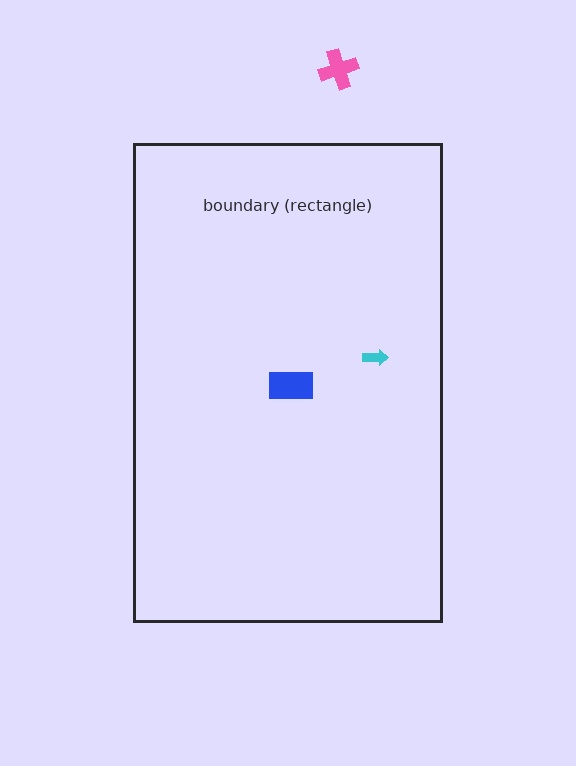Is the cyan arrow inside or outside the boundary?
Inside.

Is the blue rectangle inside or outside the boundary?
Inside.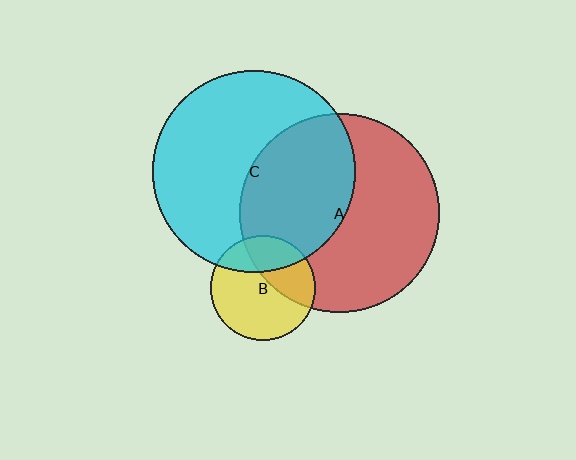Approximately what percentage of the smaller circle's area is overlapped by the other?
Approximately 25%.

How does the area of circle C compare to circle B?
Approximately 3.7 times.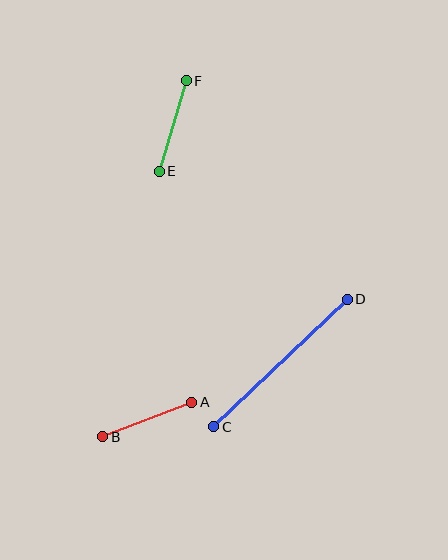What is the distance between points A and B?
The distance is approximately 95 pixels.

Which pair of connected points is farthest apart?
Points C and D are farthest apart.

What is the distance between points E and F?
The distance is approximately 94 pixels.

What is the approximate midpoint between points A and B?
The midpoint is at approximately (147, 419) pixels.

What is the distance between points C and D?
The distance is approximately 185 pixels.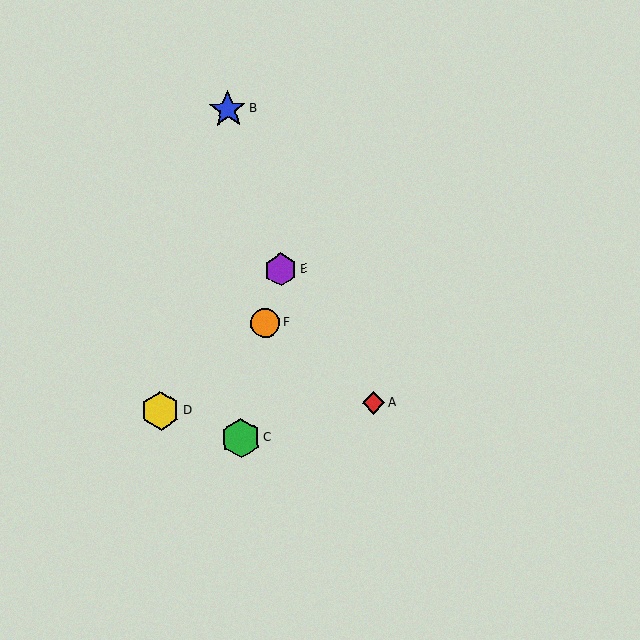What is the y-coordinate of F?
Object F is at y≈323.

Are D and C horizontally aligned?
No, D is at y≈411 and C is at y≈438.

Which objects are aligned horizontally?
Objects A, D are aligned horizontally.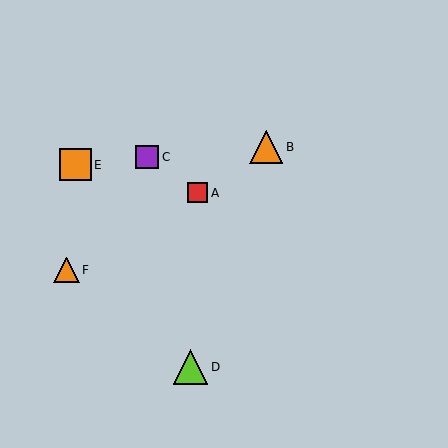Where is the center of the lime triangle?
The center of the lime triangle is at (190, 367).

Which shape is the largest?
The lime triangle (labeled D) is the largest.